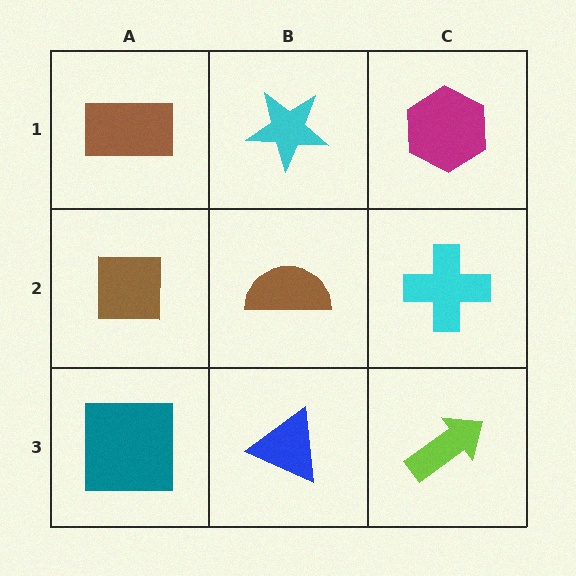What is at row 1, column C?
A magenta hexagon.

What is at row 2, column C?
A cyan cross.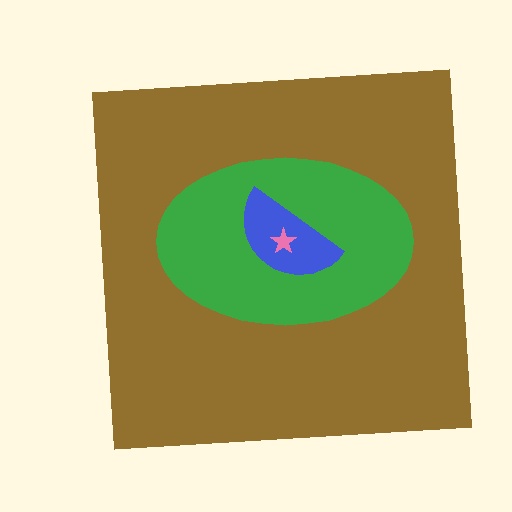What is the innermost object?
The pink star.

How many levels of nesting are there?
4.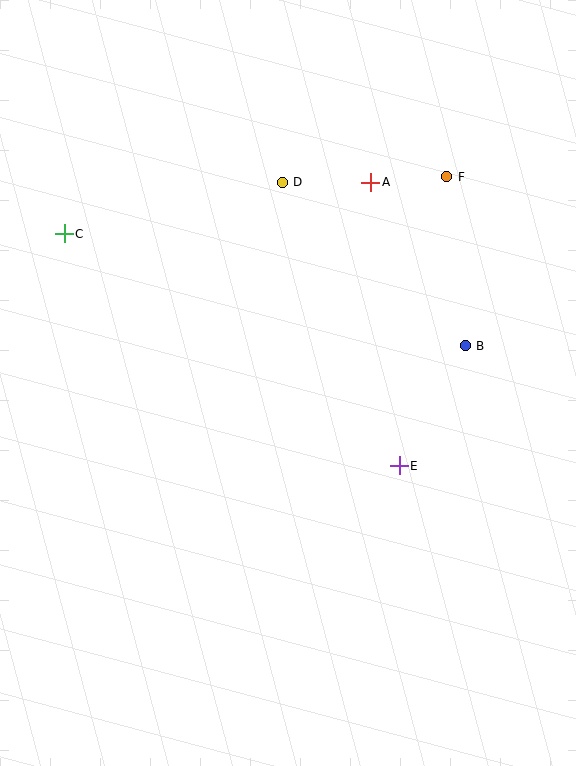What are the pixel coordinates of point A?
Point A is at (371, 182).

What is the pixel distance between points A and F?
The distance between A and F is 76 pixels.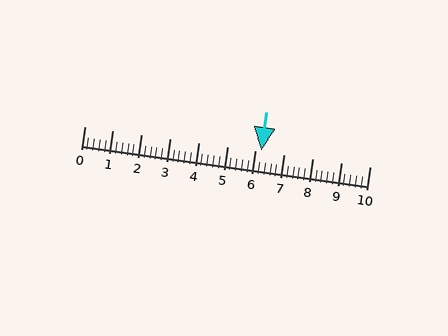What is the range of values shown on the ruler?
The ruler shows values from 0 to 10.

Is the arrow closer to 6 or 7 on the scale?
The arrow is closer to 6.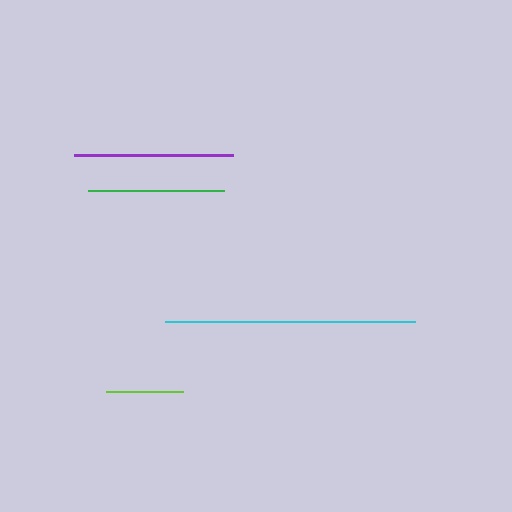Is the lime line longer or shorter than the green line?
The green line is longer than the lime line.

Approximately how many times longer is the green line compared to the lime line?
The green line is approximately 1.8 times the length of the lime line.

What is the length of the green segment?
The green segment is approximately 136 pixels long.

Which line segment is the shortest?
The lime line is the shortest at approximately 77 pixels.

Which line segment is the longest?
The cyan line is the longest at approximately 251 pixels.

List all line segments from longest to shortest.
From longest to shortest: cyan, purple, green, lime.